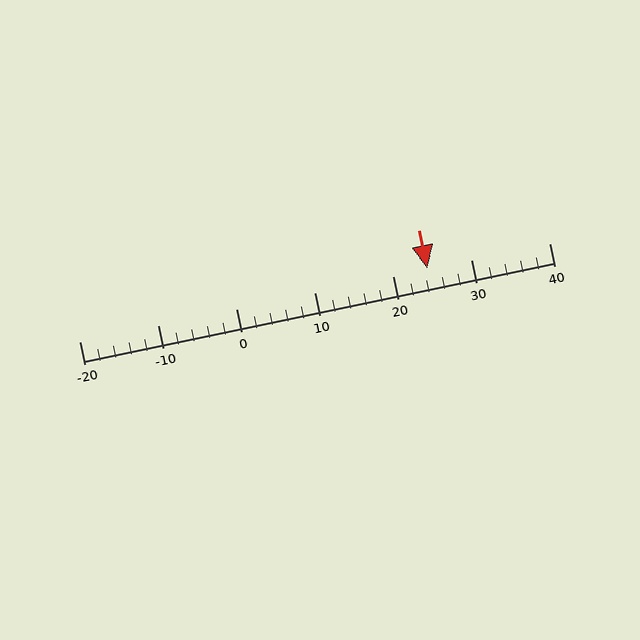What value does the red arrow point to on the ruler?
The red arrow points to approximately 24.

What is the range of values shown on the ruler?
The ruler shows values from -20 to 40.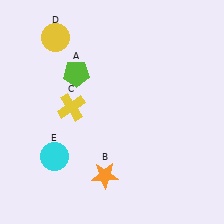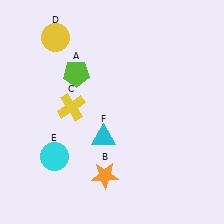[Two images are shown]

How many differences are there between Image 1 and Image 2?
There is 1 difference between the two images.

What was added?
A cyan triangle (F) was added in Image 2.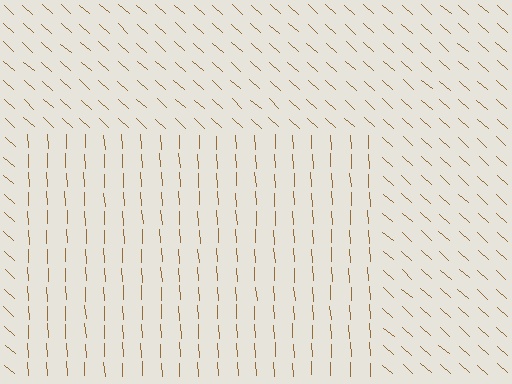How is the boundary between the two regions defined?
The boundary is defined purely by a change in line orientation (approximately 45 degrees difference). All lines are the same color and thickness.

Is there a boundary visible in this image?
Yes, there is a texture boundary formed by a change in line orientation.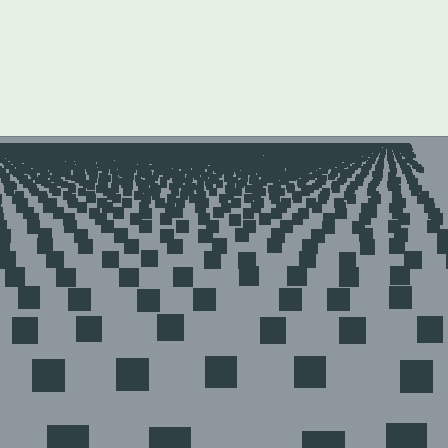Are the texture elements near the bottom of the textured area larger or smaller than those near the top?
Larger. Near the bottom, elements are closer to the viewer and appear at a bigger on-screen size.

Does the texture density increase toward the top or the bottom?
Density increases toward the top.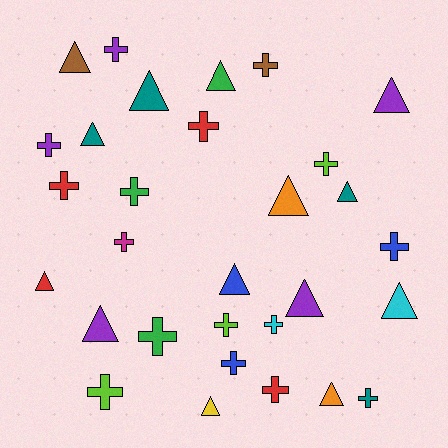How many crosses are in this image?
There are 16 crosses.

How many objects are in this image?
There are 30 objects.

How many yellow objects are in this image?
There is 1 yellow object.